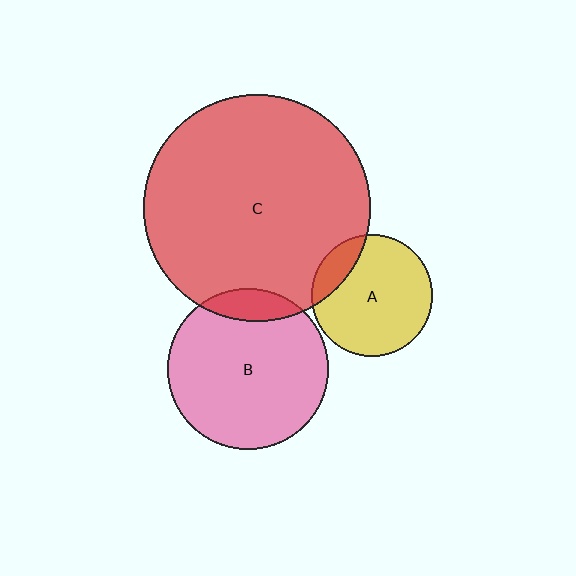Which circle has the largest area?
Circle C (red).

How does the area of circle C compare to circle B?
Approximately 2.0 times.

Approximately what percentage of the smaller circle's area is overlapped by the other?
Approximately 15%.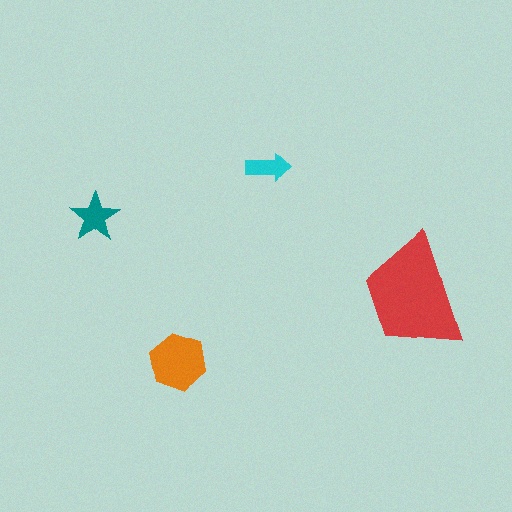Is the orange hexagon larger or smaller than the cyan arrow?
Larger.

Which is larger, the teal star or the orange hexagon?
The orange hexagon.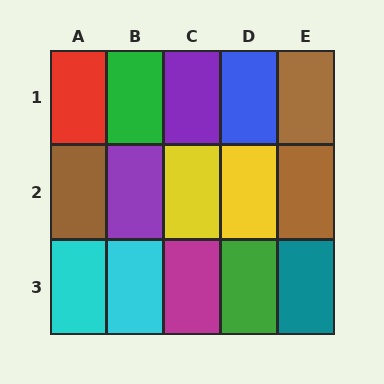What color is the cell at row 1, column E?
Brown.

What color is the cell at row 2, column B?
Purple.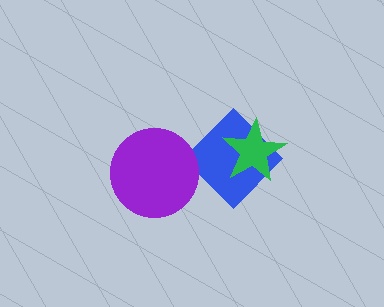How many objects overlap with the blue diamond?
2 objects overlap with the blue diamond.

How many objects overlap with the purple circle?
1 object overlaps with the purple circle.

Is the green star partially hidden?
No, no other shape covers it.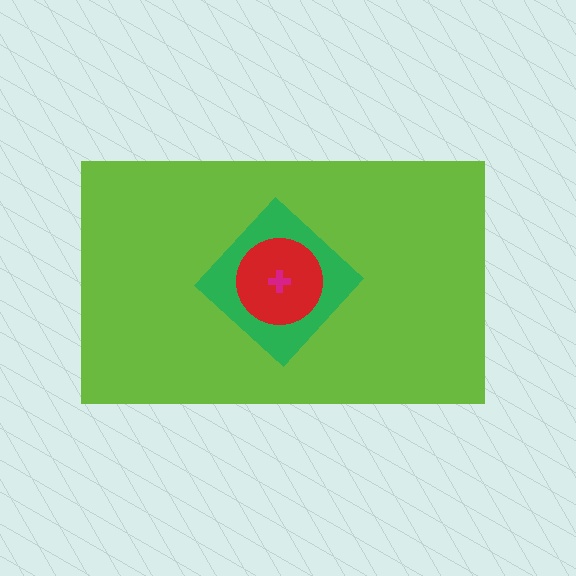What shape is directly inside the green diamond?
The red circle.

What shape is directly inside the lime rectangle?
The green diamond.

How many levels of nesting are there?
4.